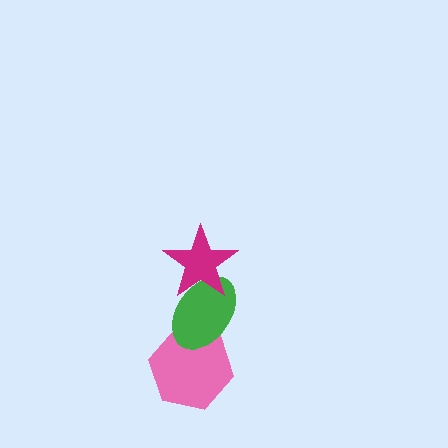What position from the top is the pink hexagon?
The pink hexagon is 3rd from the top.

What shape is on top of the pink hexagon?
The green ellipse is on top of the pink hexagon.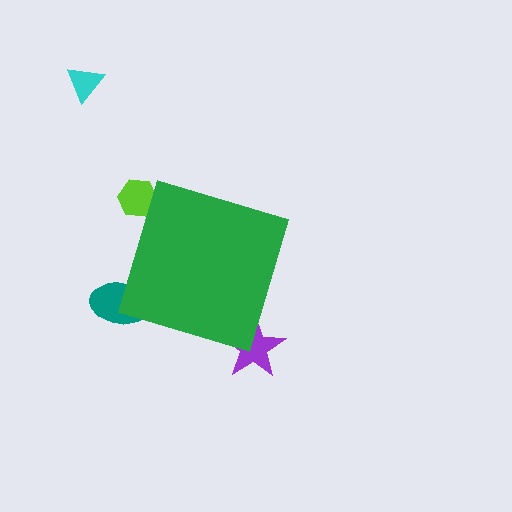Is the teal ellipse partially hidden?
Yes, the teal ellipse is partially hidden behind the green diamond.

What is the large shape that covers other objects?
A green diamond.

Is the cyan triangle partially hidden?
No, the cyan triangle is fully visible.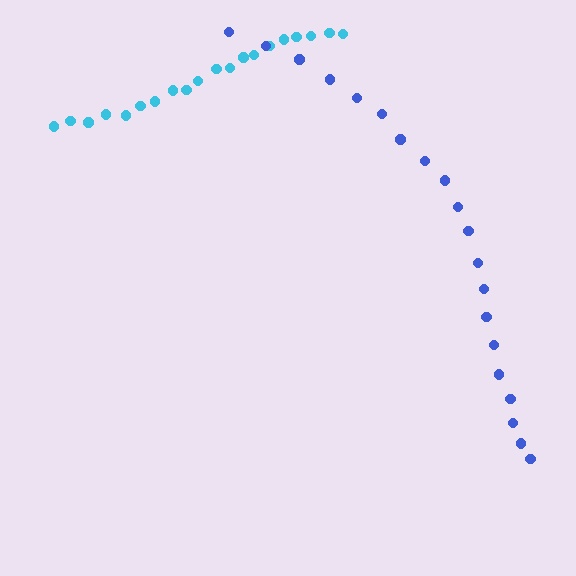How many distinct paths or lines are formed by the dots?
There are 2 distinct paths.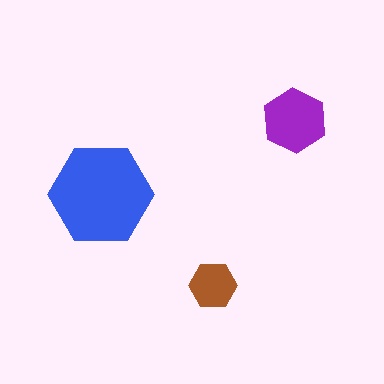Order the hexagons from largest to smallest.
the blue one, the purple one, the brown one.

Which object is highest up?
The purple hexagon is topmost.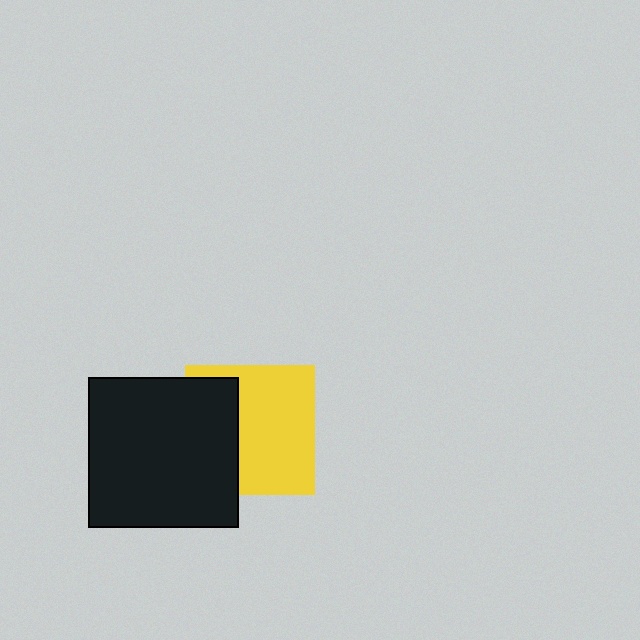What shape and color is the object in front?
The object in front is a black square.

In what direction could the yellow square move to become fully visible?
The yellow square could move right. That would shift it out from behind the black square entirely.